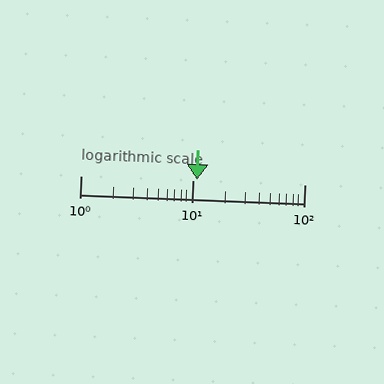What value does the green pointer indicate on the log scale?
The pointer indicates approximately 11.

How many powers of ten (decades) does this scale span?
The scale spans 2 decades, from 1 to 100.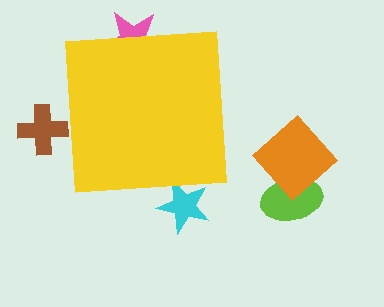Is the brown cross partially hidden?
Yes, the brown cross is partially hidden behind the yellow square.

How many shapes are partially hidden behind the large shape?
3 shapes are partially hidden.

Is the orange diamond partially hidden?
No, the orange diamond is fully visible.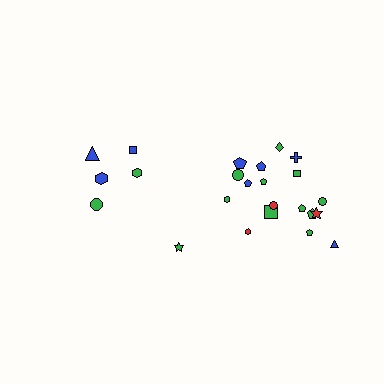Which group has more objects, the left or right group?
The right group.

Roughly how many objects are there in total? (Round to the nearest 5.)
Roughly 25 objects in total.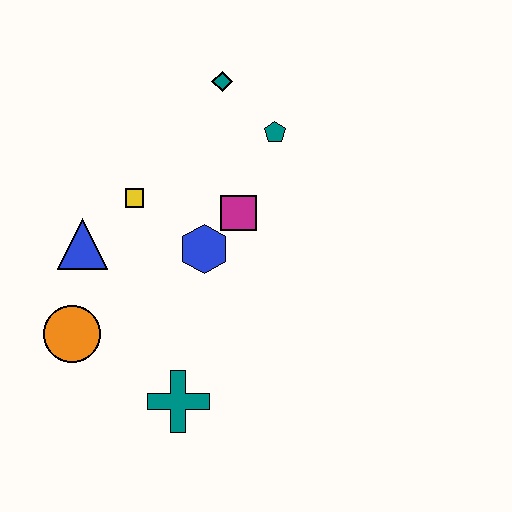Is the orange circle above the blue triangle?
No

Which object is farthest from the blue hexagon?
The teal diamond is farthest from the blue hexagon.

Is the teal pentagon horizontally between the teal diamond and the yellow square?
No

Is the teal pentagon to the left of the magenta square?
No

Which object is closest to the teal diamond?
The teal pentagon is closest to the teal diamond.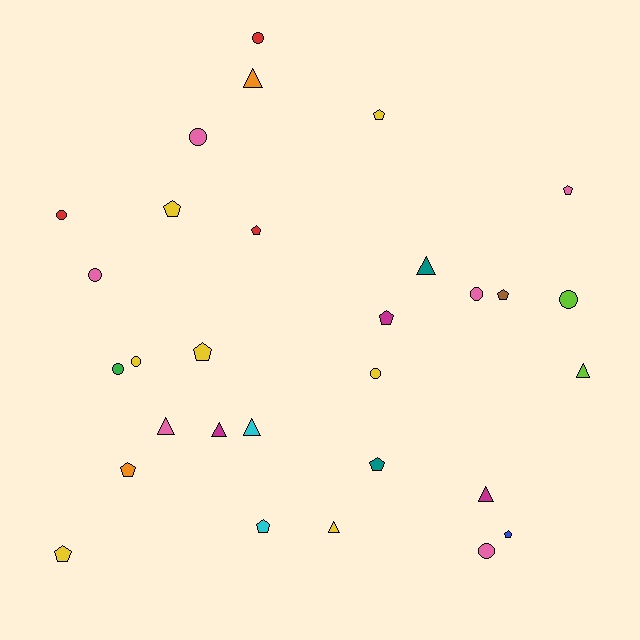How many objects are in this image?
There are 30 objects.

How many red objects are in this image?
There are 3 red objects.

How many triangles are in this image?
There are 8 triangles.